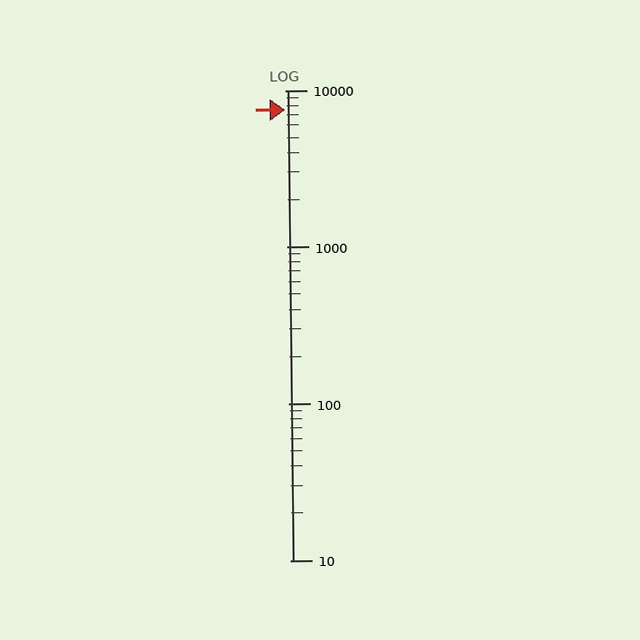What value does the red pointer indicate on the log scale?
The pointer indicates approximately 7500.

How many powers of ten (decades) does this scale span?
The scale spans 3 decades, from 10 to 10000.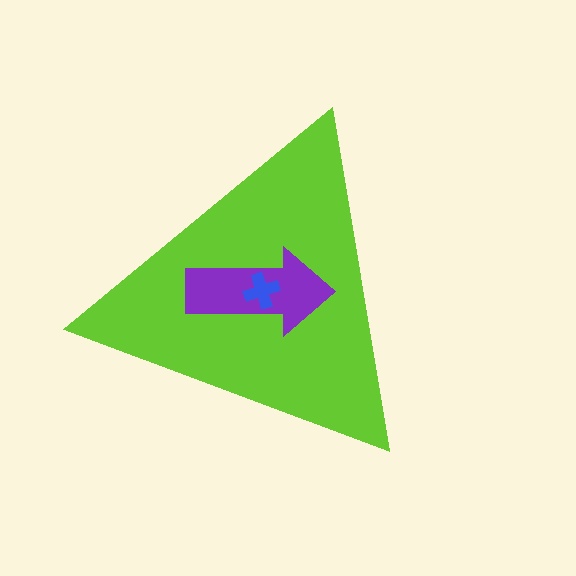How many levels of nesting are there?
3.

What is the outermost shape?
The lime triangle.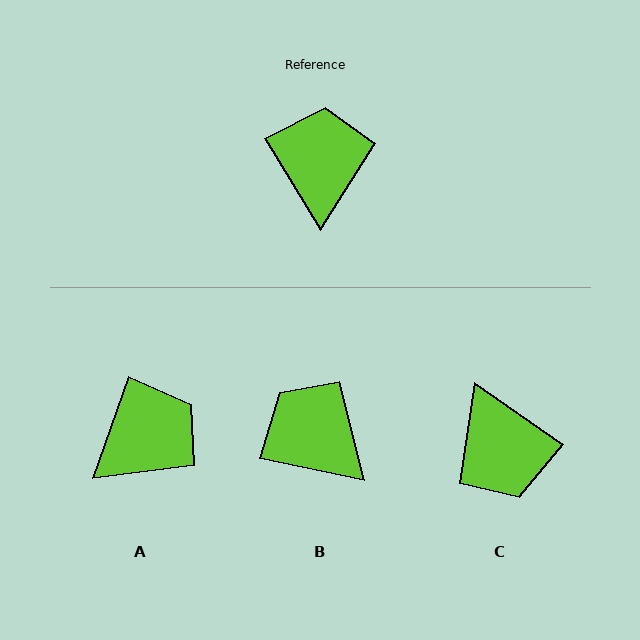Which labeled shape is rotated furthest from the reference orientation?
C, about 156 degrees away.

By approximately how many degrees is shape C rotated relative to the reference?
Approximately 156 degrees clockwise.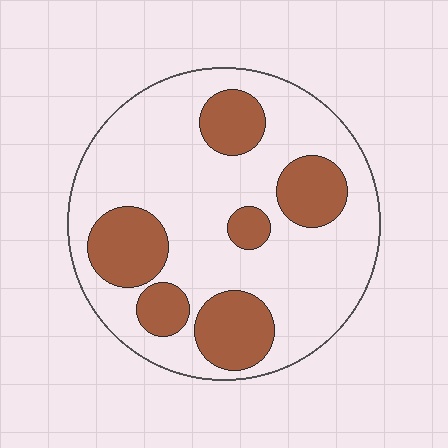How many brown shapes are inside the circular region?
6.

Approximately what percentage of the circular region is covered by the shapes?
Approximately 30%.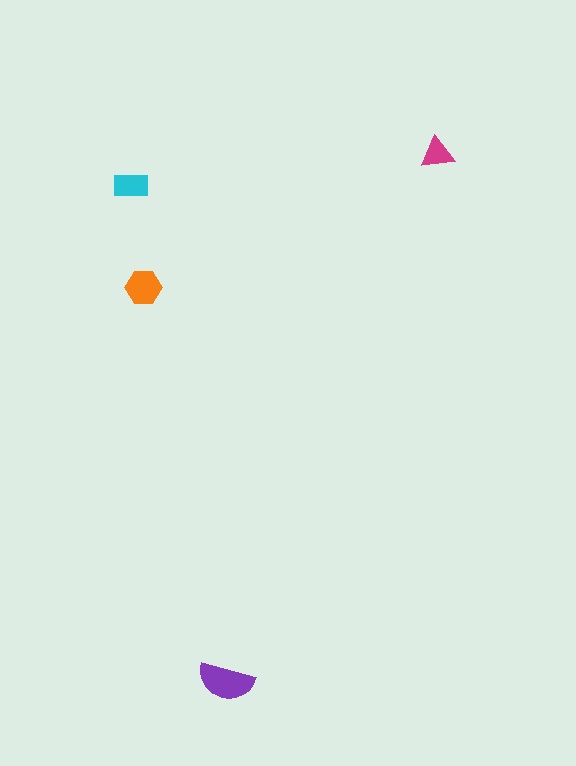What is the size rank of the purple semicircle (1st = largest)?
1st.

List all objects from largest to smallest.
The purple semicircle, the orange hexagon, the cyan rectangle, the magenta triangle.